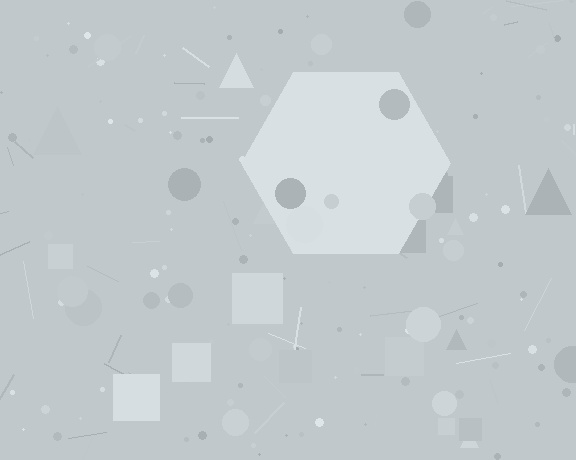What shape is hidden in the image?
A hexagon is hidden in the image.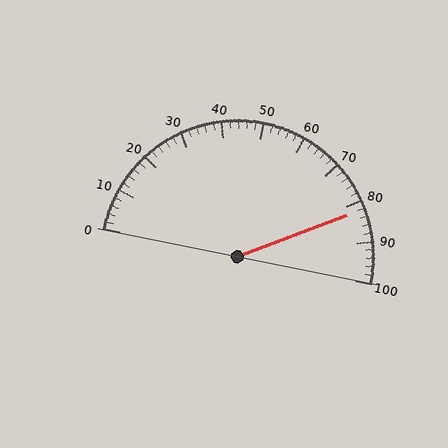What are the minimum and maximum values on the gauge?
The gauge ranges from 0 to 100.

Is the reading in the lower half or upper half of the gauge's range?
The reading is in the upper half of the range (0 to 100).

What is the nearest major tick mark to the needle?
The nearest major tick mark is 80.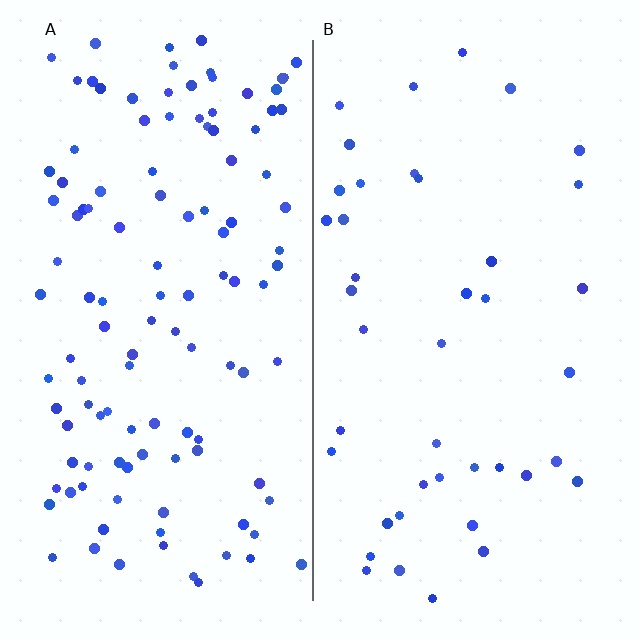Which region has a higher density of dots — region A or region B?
A (the left).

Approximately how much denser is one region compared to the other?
Approximately 2.8× — region A over region B.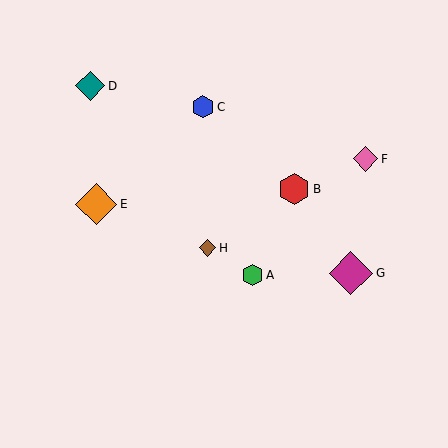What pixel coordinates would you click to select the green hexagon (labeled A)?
Click at (252, 275) to select the green hexagon A.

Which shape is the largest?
The magenta diamond (labeled G) is the largest.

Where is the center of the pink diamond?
The center of the pink diamond is at (366, 159).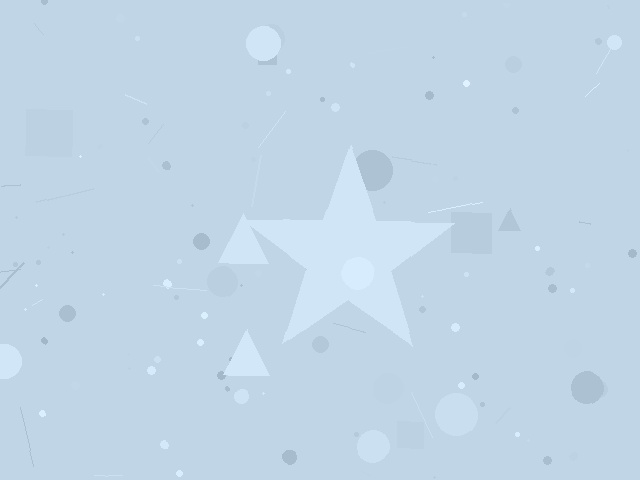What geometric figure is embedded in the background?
A star is embedded in the background.